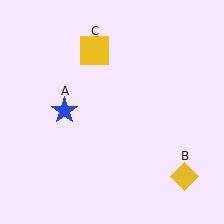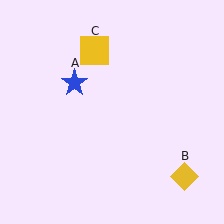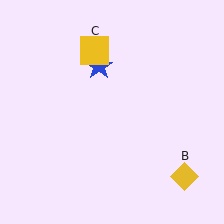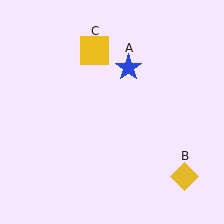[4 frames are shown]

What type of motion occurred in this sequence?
The blue star (object A) rotated clockwise around the center of the scene.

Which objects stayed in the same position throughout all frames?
Yellow diamond (object B) and yellow square (object C) remained stationary.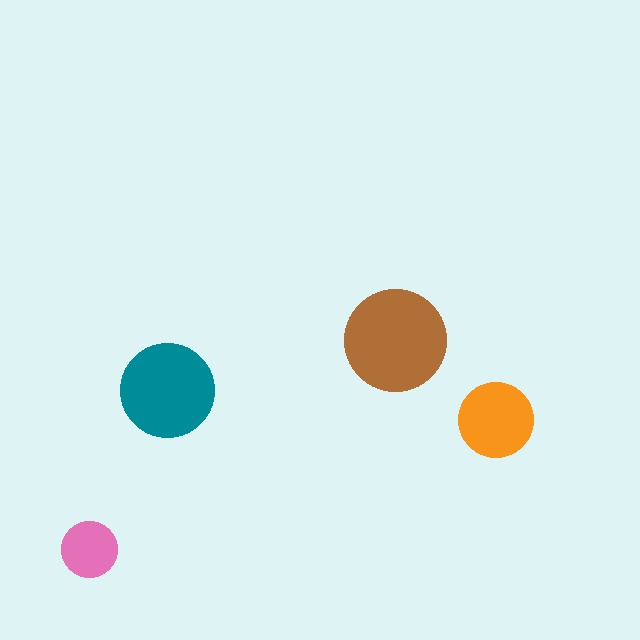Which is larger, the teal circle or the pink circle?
The teal one.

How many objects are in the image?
There are 4 objects in the image.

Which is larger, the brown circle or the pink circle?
The brown one.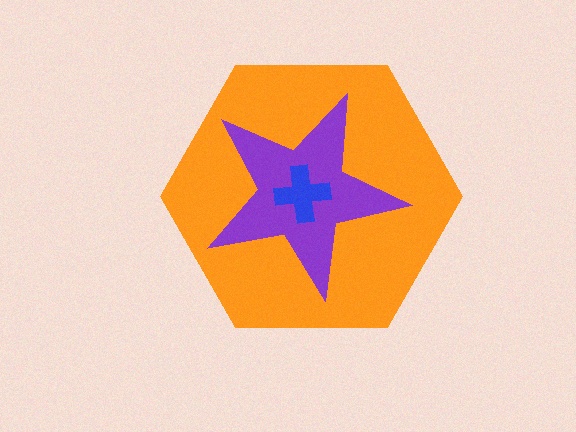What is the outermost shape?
The orange hexagon.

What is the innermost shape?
The blue cross.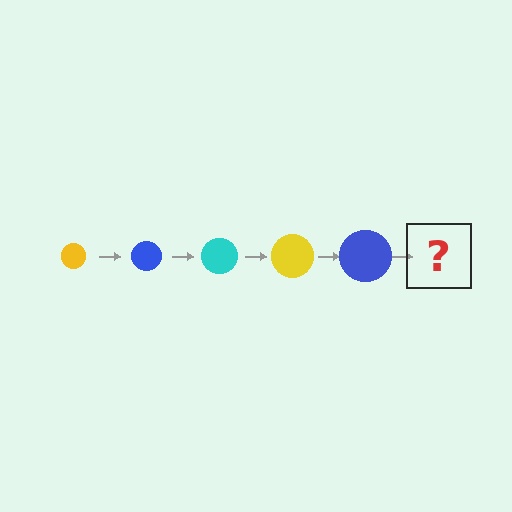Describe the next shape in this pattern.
It should be a cyan circle, larger than the previous one.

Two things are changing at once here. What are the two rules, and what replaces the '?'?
The two rules are that the circle grows larger each step and the color cycles through yellow, blue, and cyan. The '?' should be a cyan circle, larger than the previous one.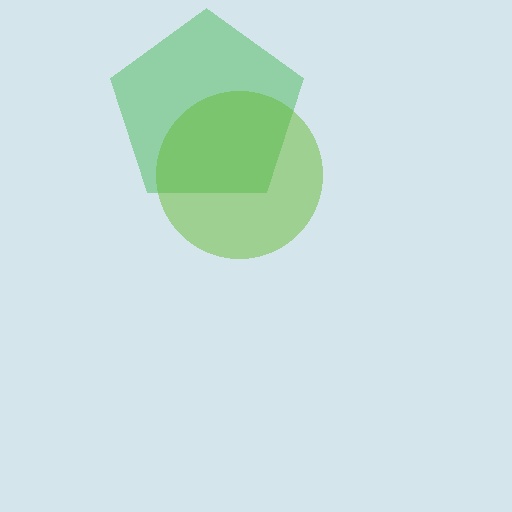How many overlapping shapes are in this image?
There are 2 overlapping shapes in the image.